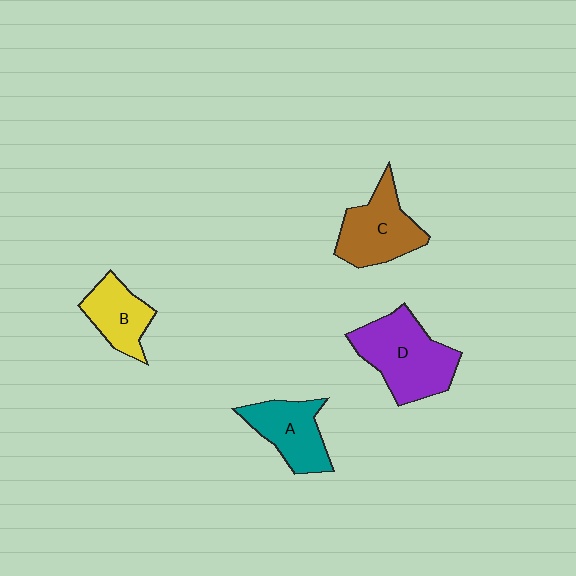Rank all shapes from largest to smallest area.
From largest to smallest: D (purple), C (brown), A (teal), B (yellow).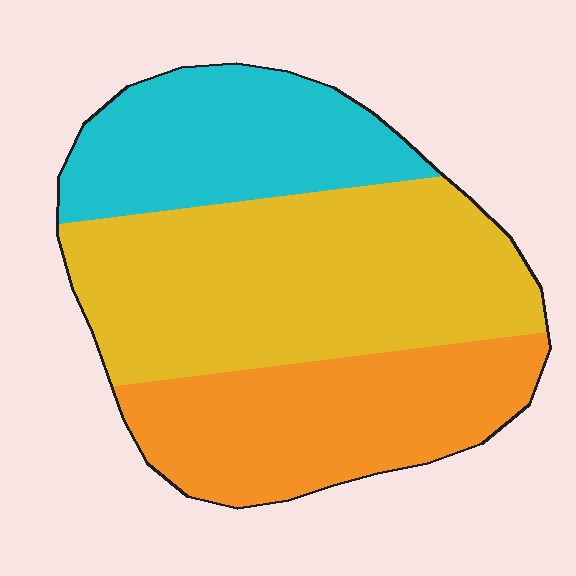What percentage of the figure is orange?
Orange takes up about one third (1/3) of the figure.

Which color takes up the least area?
Cyan, at roughly 25%.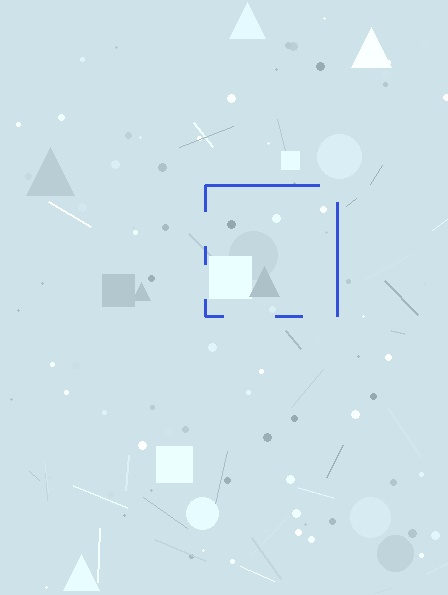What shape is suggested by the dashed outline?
The dashed outline suggests a square.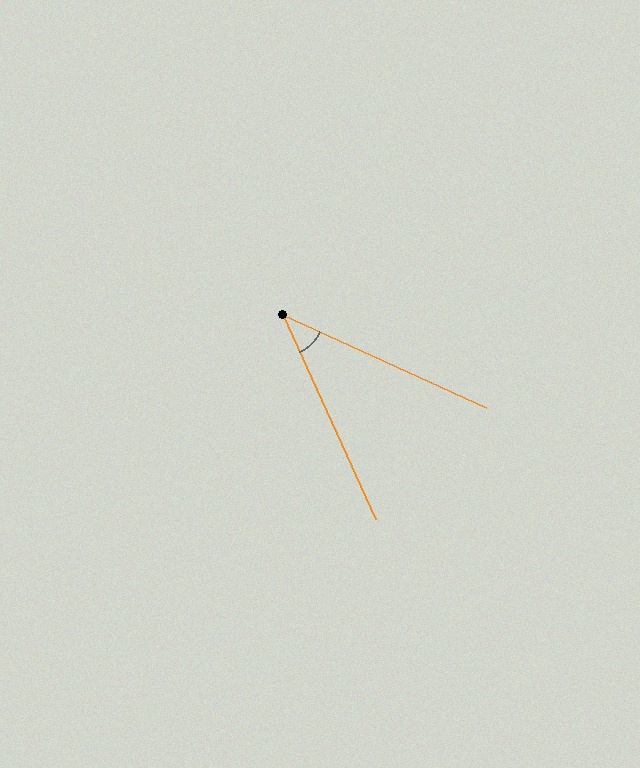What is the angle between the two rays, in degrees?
Approximately 41 degrees.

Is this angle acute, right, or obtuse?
It is acute.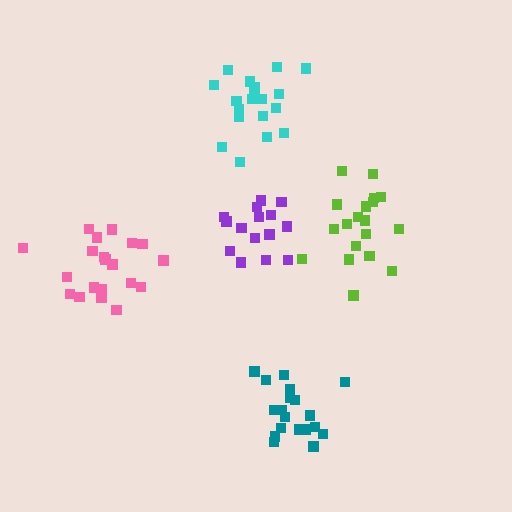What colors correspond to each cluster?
The clusters are colored: teal, lime, cyan, purple, pink.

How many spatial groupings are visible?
There are 5 spatial groupings.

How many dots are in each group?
Group 1: 20 dots, Group 2: 19 dots, Group 3: 19 dots, Group 4: 15 dots, Group 5: 20 dots (93 total).